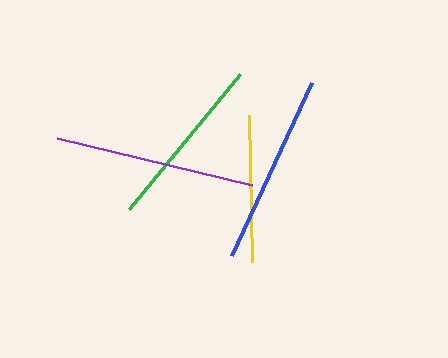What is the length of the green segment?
The green segment is approximately 175 pixels long.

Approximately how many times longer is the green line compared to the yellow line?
The green line is approximately 1.2 times the length of the yellow line.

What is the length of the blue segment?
The blue segment is approximately 191 pixels long.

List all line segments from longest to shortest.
From longest to shortest: purple, blue, green, yellow.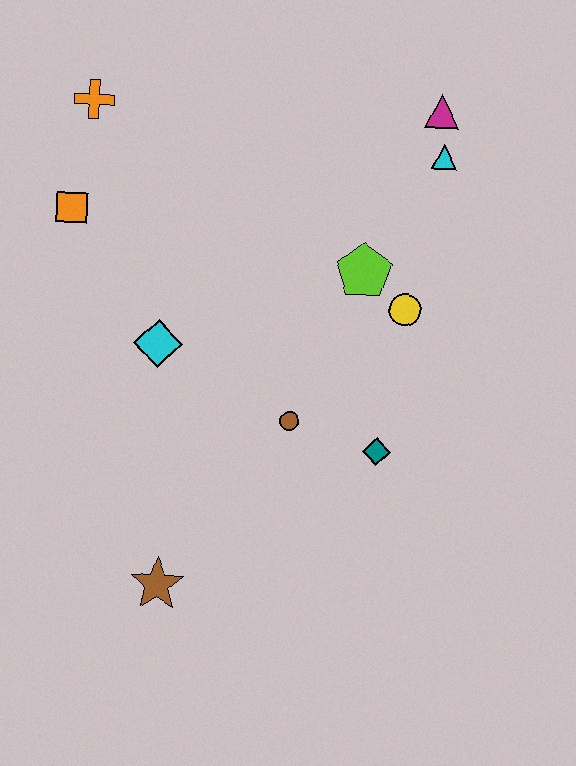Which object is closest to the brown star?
The brown circle is closest to the brown star.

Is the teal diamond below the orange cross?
Yes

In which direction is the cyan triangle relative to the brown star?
The cyan triangle is above the brown star.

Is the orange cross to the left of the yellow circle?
Yes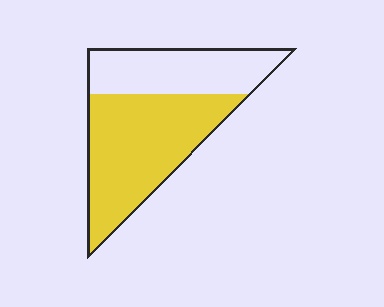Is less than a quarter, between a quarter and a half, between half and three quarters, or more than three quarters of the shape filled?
Between half and three quarters.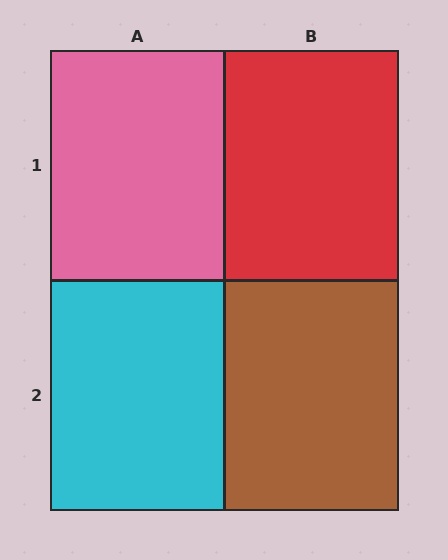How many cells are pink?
1 cell is pink.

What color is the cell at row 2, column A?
Cyan.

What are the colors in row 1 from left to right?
Pink, red.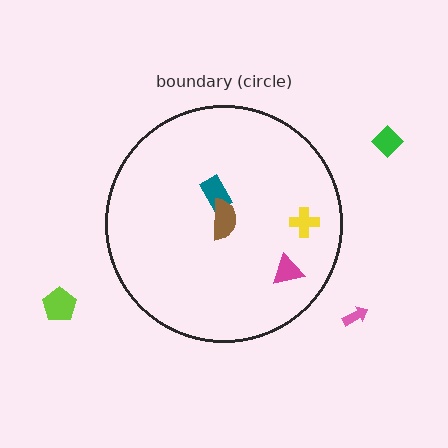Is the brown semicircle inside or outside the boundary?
Inside.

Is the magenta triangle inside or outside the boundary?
Inside.